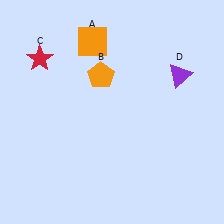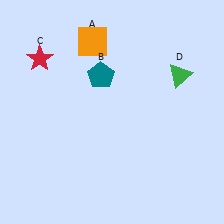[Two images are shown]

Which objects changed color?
B changed from orange to teal. D changed from purple to green.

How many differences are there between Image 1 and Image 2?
There are 2 differences between the two images.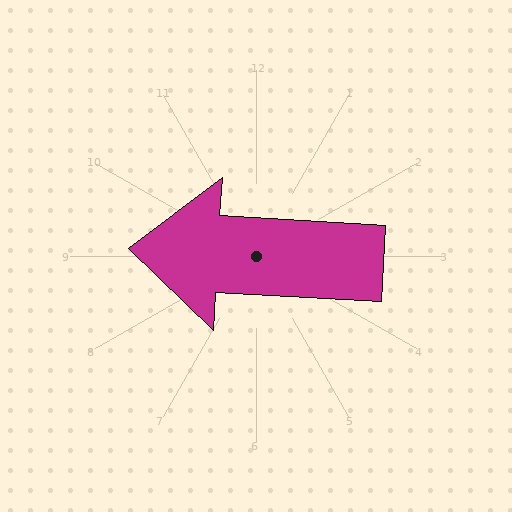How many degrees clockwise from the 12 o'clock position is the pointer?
Approximately 273 degrees.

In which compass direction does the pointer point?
West.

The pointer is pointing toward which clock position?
Roughly 9 o'clock.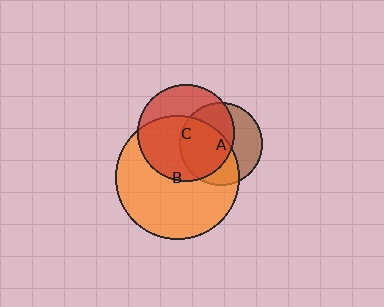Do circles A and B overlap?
Yes.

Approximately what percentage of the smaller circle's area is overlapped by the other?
Approximately 55%.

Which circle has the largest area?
Circle B (orange).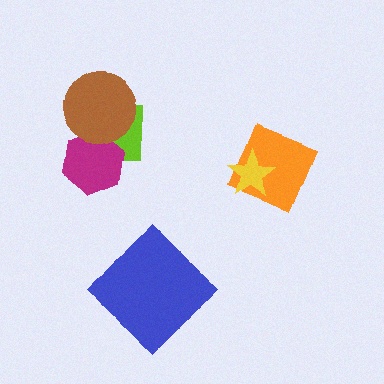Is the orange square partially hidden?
Yes, it is partially covered by another shape.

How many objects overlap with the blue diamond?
0 objects overlap with the blue diamond.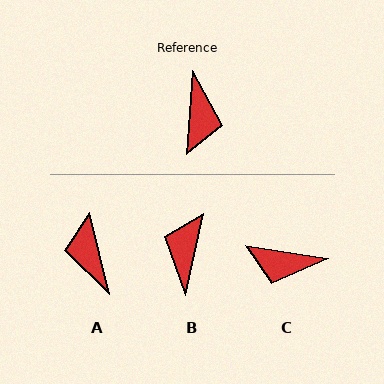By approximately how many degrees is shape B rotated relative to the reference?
Approximately 171 degrees counter-clockwise.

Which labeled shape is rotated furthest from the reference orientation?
B, about 171 degrees away.